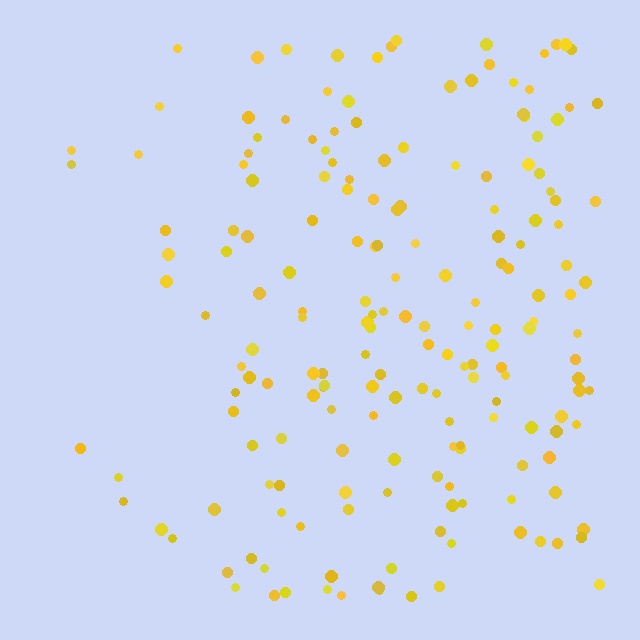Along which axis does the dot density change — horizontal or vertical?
Horizontal.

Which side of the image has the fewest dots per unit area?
The left.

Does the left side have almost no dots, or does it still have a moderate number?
Still a moderate number, just noticeably fewer than the right.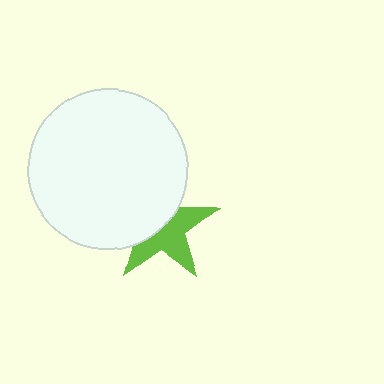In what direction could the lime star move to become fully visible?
The lime star could move toward the lower-right. That would shift it out from behind the white circle entirely.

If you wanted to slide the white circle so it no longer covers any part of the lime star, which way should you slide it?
Slide it toward the upper-left — that is the most direct way to separate the two shapes.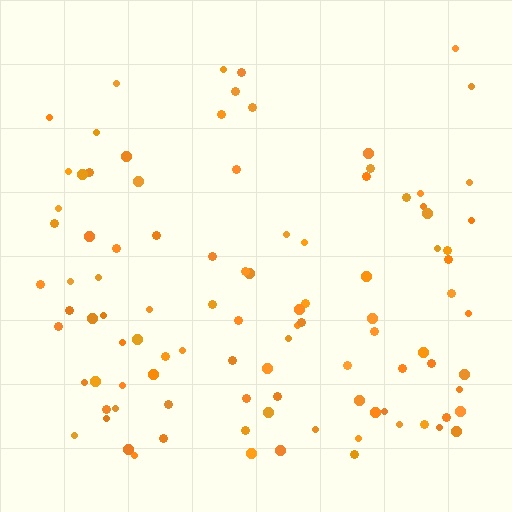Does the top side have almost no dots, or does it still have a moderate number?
Still a moderate number, just noticeably fewer than the bottom.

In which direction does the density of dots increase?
From top to bottom, with the bottom side densest.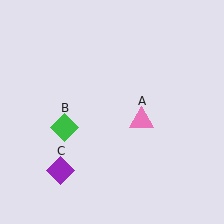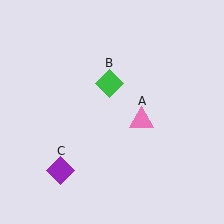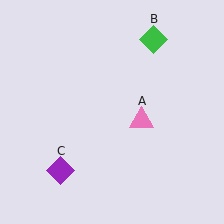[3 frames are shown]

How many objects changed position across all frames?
1 object changed position: green diamond (object B).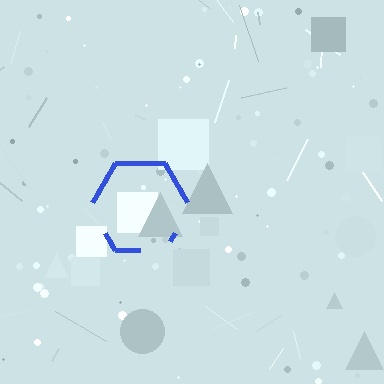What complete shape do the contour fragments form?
The contour fragments form a hexagon.